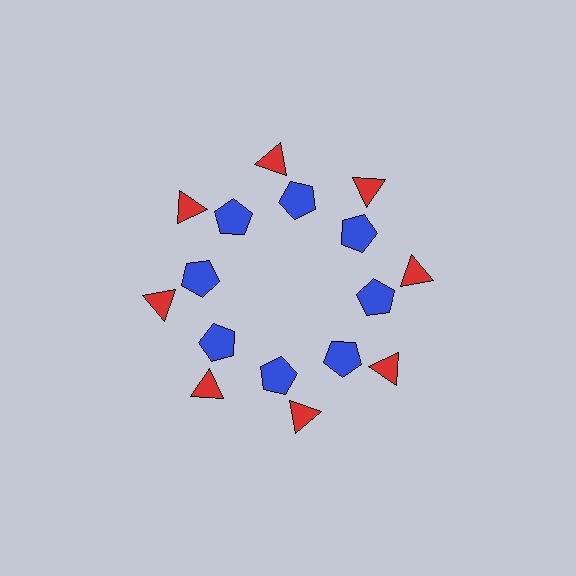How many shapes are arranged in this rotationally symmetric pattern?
There are 16 shapes, arranged in 8 groups of 2.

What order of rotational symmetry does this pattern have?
This pattern has 8-fold rotational symmetry.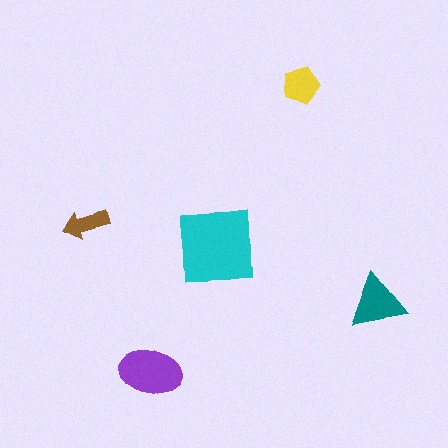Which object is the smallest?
The brown arrow.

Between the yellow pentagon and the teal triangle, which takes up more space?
The teal triangle.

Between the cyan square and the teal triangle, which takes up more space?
The cyan square.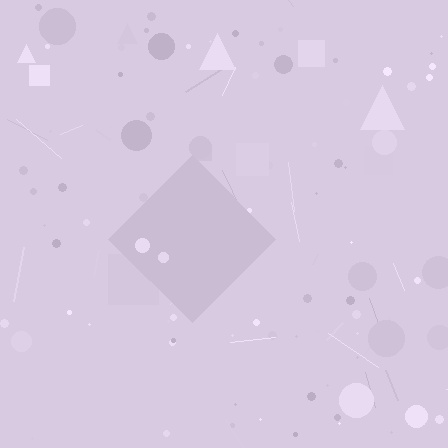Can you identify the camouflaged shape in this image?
The camouflaged shape is a diamond.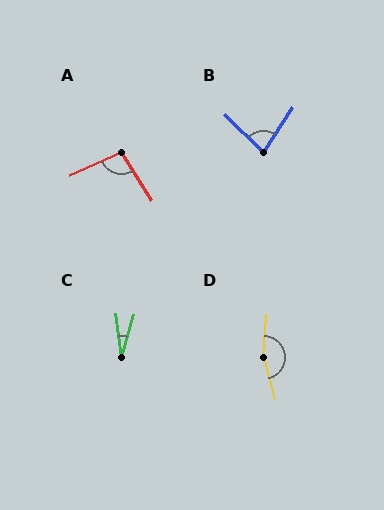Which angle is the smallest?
C, at approximately 23 degrees.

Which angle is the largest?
D, at approximately 161 degrees.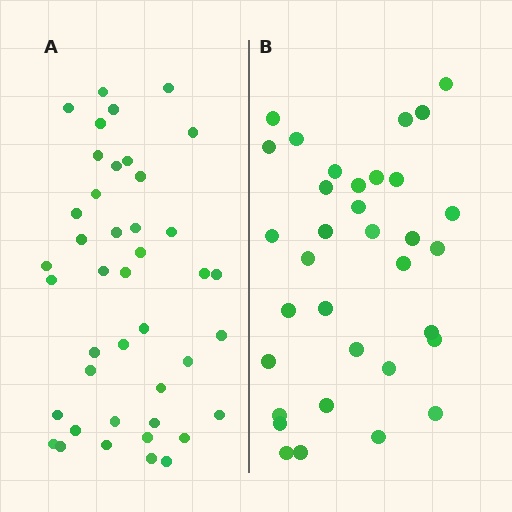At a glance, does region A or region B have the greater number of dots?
Region A (the left region) has more dots.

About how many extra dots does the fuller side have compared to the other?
Region A has roughly 8 or so more dots than region B.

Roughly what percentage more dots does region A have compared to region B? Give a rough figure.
About 25% more.